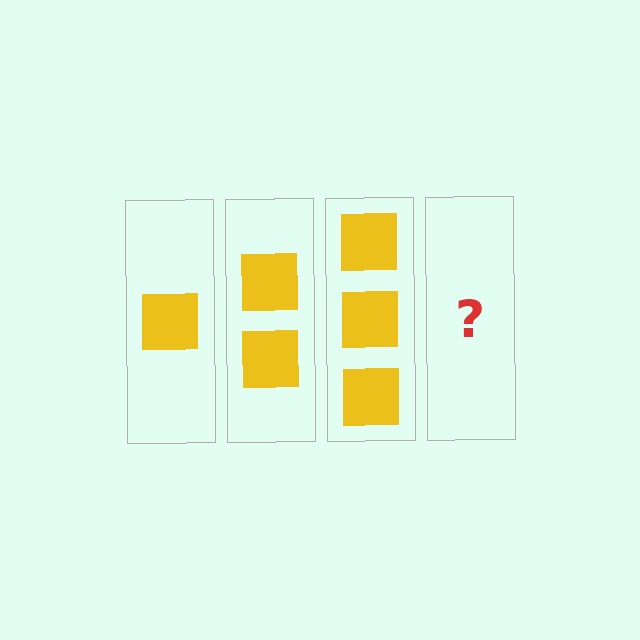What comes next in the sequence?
The next element should be 4 squares.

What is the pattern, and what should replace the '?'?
The pattern is that each step adds one more square. The '?' should be 4 squares.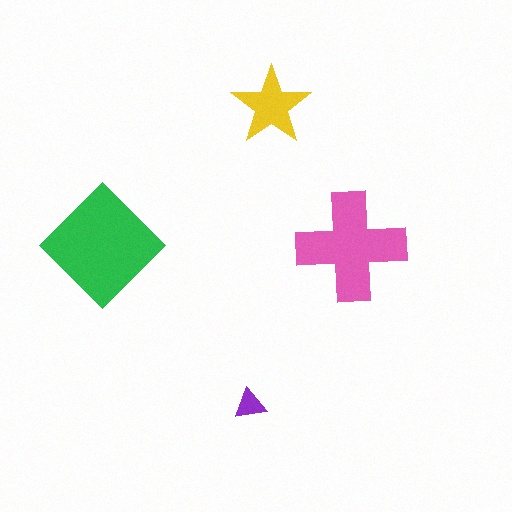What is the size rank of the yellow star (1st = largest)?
3rd.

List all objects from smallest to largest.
The purple triangle, the yellow star, the pink cross, the green diamond.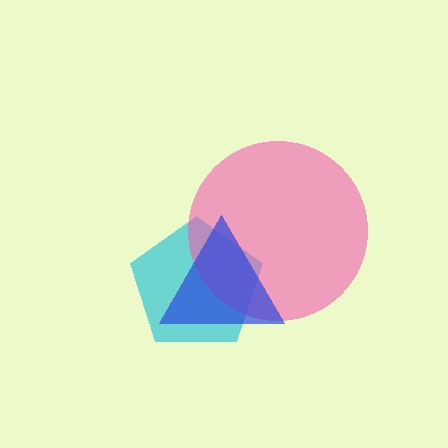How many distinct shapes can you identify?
There are 3 distinct shapes: a cyan pentagon, a pink circle, a blue triangle.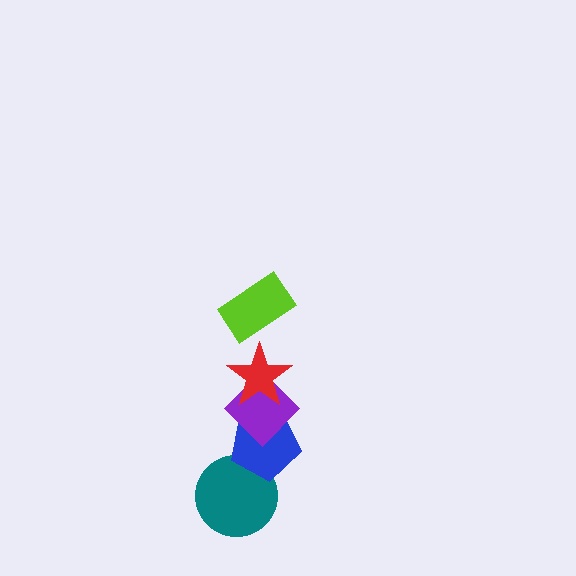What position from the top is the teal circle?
The teal circle is 5th from the top.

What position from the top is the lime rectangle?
The lime rectangle is 1st from the top.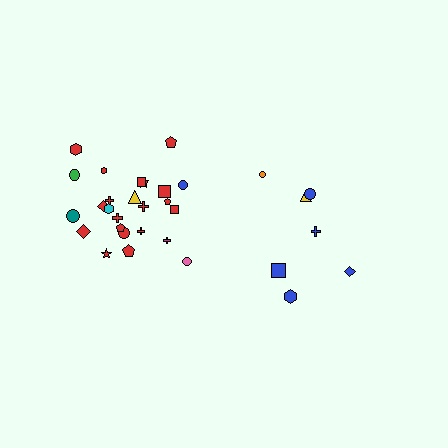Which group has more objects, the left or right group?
The left group.